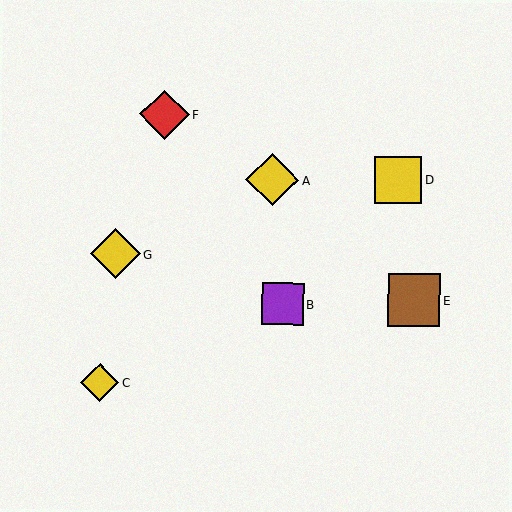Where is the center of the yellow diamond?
The center of the yellow diamond is at (272, 180).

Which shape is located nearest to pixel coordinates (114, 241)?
The yellow diamond (labeled G) at (115, 254) is nearest to that location.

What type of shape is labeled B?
Shape B is a purple square.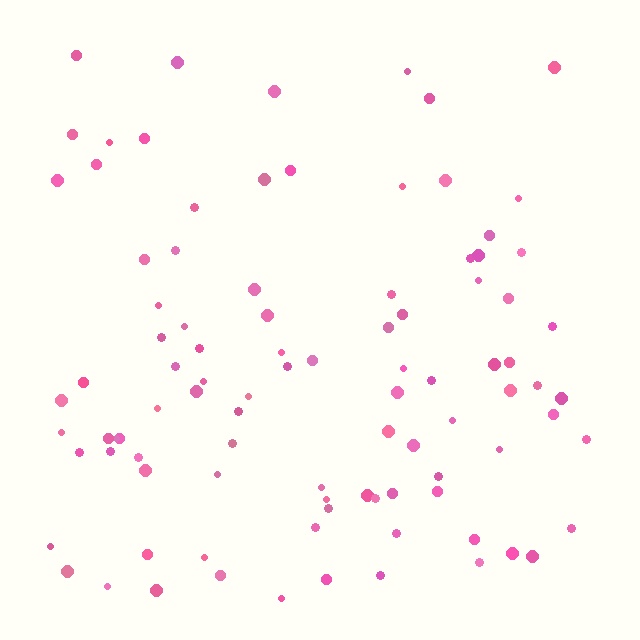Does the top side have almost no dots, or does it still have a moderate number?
Still a moderate number, just noticeably fewer than the bottom.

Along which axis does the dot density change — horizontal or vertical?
Vertical.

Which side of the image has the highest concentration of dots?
The bottom.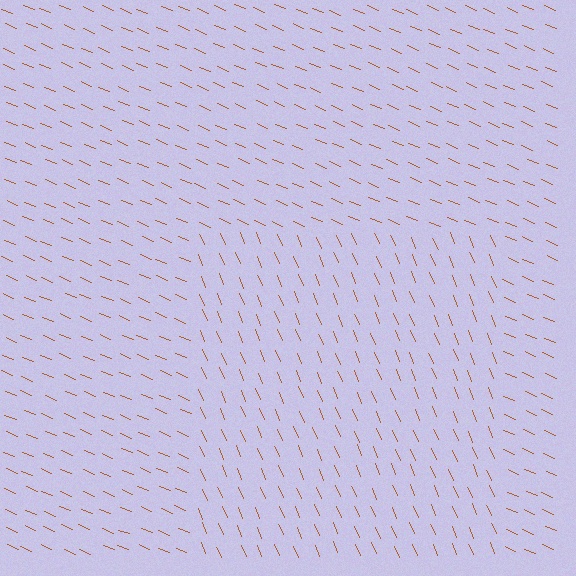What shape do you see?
I see a rectangle.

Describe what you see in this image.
The image is filled with small brown line segments. A rectangle region in the image has lines oriented differently from the surrounding lines, creating a visible texture boundary.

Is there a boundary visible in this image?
Yes, there is a texture boundary formed by a change in line orientation.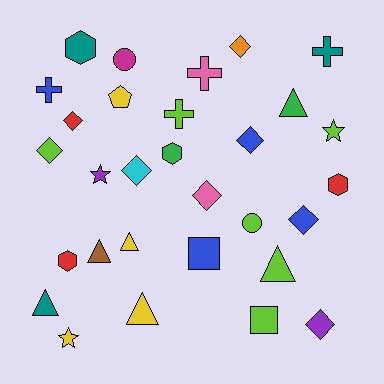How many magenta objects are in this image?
There is 1 magenta object.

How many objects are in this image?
There are 30 objects.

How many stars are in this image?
There are 3 stars.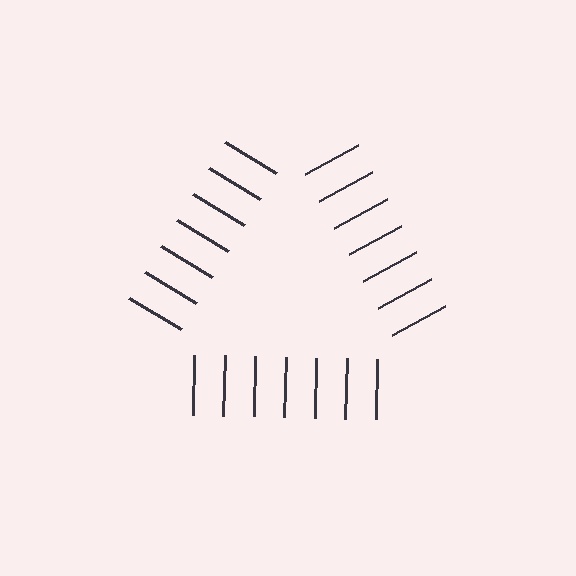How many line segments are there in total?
21 — 7 along each of the 3 edges.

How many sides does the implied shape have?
3 sides — the line-ends trace a triangle.